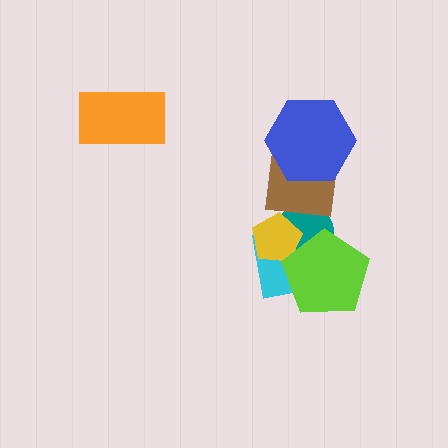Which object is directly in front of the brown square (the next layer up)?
The yellow pentagon is directly in front of the brown square.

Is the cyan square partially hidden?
Yes, it is partially covered by another shape.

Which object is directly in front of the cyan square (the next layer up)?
The teal circle is directly in front of the cyan square.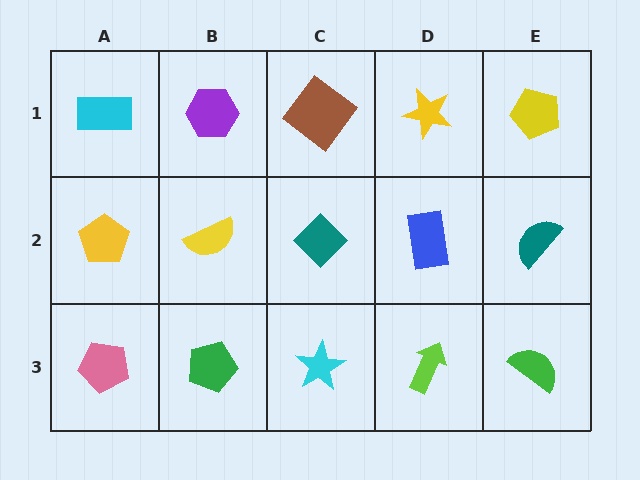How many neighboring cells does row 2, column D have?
4.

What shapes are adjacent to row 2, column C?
A brown diamond (row 1, column C), a cyan star (row 3, column C), a yellow semicircle (row 2, column B), a blue rectangle (row 2, column D).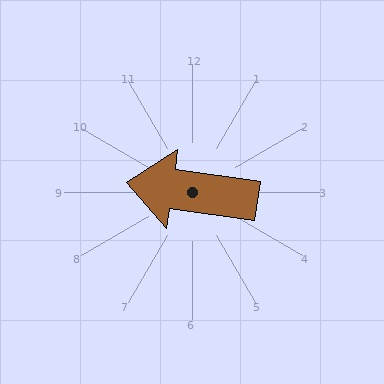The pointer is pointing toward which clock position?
Roughly 9 o'clock.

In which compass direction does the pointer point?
West.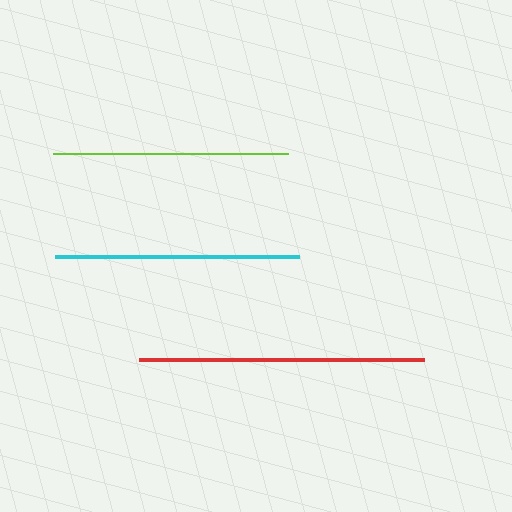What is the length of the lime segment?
The lime segment is approximately 235 pixels long.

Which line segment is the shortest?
The lime line is the shortest at approximately 235 pixels.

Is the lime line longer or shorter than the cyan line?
The cyan line is longer than the lime line.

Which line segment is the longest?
The red line is the longest at approximately 285 pixels.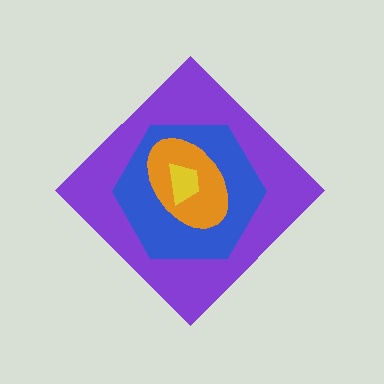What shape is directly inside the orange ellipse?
The yellow trapezoid.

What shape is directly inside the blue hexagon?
The orange ellipse.